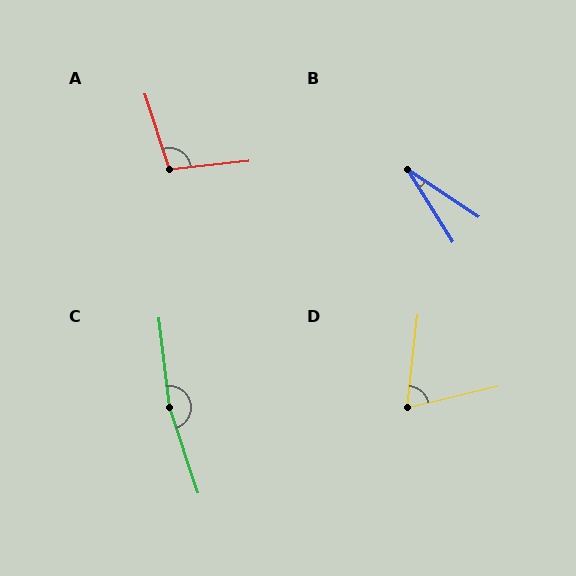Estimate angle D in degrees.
Approximately 70 degrees.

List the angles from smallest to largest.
B (25°), D (70°), A (102°), C (168°).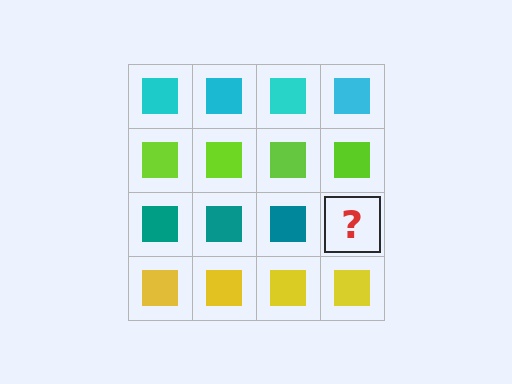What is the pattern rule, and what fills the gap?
The rule is that each row has a consistent color. The gap should be filled with a teal square.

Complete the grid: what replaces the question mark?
The question mark should be replaced with a teal square.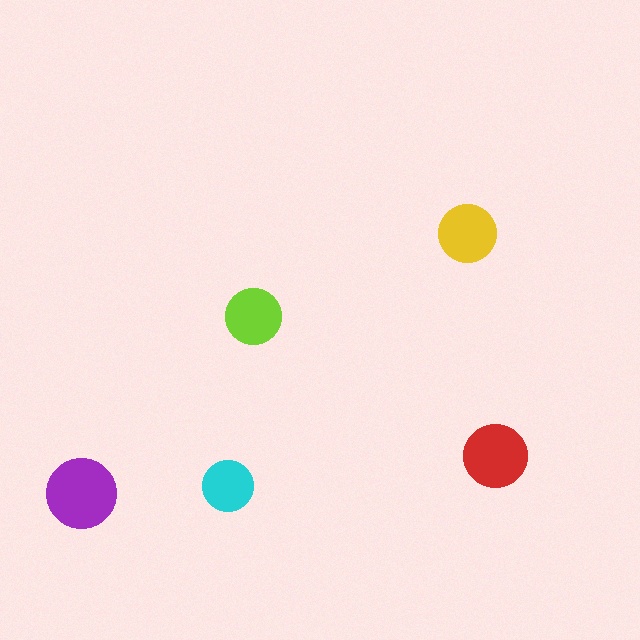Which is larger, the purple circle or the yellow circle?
The purple one.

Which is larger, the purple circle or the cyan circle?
The purple one.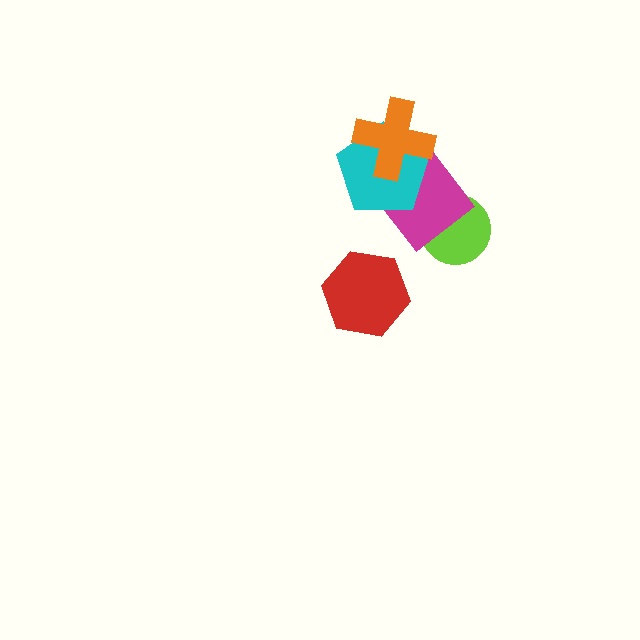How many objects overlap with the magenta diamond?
3 objects overlap with the magenta diamond.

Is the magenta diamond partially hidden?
Yes, it is partially covered by another shape.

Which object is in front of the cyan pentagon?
The orange cross is in front of the cyan pentagon.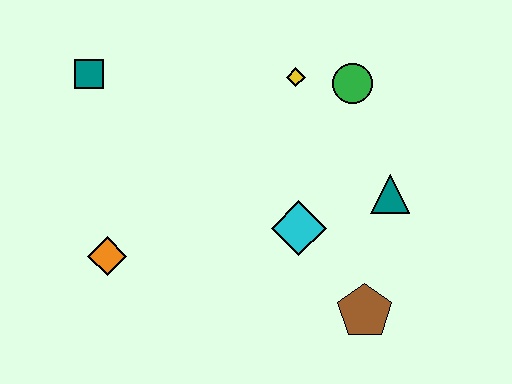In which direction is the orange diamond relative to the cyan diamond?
The orange diamond is to the left of the cyan diamond.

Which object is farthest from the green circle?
The orange diamond is farthest from the green circle.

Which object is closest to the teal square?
The orange diamond is closest to the teal square.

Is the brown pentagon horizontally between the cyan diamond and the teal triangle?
Yes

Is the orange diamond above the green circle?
No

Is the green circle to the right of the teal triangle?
No